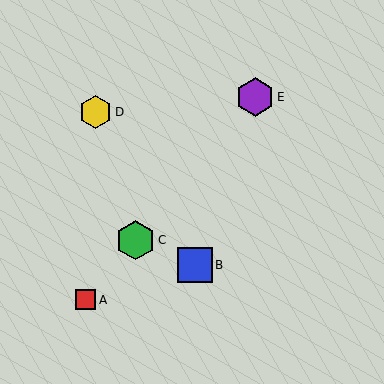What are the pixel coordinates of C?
Object C is at (135, 240).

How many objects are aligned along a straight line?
3 objects (A, C, E) are aligned along a straight line.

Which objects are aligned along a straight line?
Objects A, C, E are aligned along a straight line.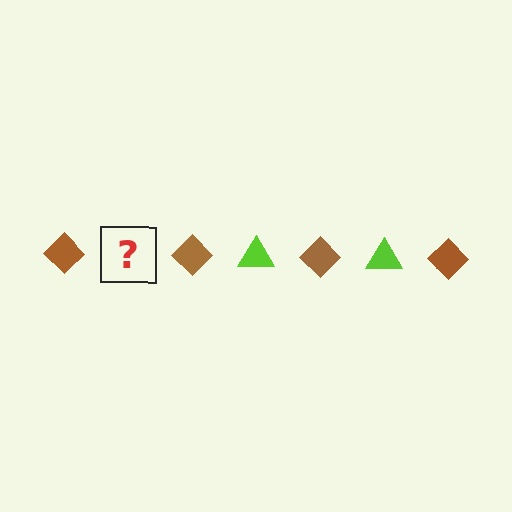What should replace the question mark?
The question mark should be replaced with a lime triangle.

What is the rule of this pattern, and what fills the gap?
The rule is that the pattern alternates between brown diamond and lime triangle. The gap should be filled with a lime triangle.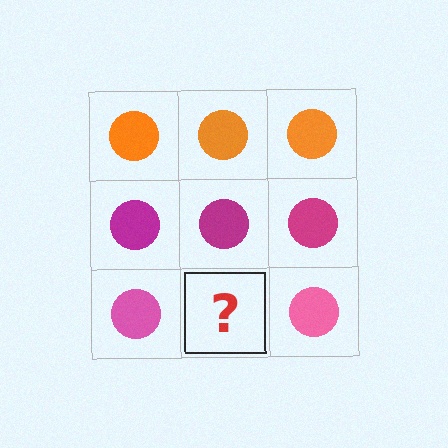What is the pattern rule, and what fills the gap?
The rule is that each row has a consistent color. The gap should be filled with a pink circle.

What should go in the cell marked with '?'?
The missing cell should contain a pink circle.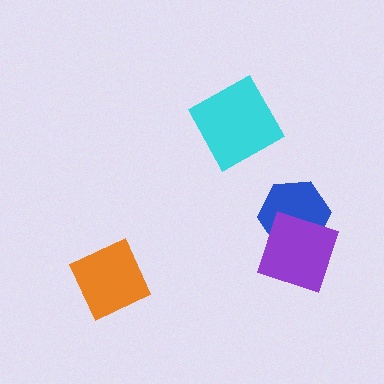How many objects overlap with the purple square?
1 object overlaps with the purple square.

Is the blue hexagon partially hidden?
Yes, it is partially covered by another shape.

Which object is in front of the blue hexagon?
The purple square is in front of the blue hexagon.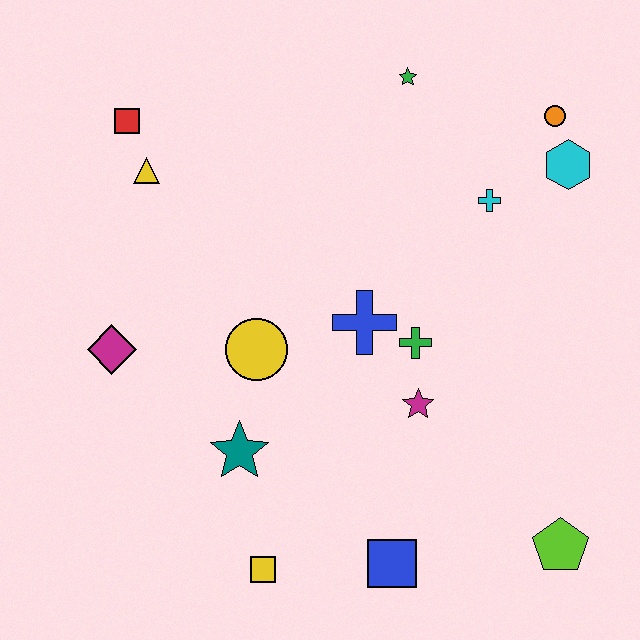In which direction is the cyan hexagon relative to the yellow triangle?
The cyan hexagon is to the right of the yellow triangle.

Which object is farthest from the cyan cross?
The yellow square is farthest from the cyan cross.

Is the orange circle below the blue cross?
No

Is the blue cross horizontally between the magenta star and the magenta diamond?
Yes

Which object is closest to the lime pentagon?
The blue square is closest to the lime pentagon.